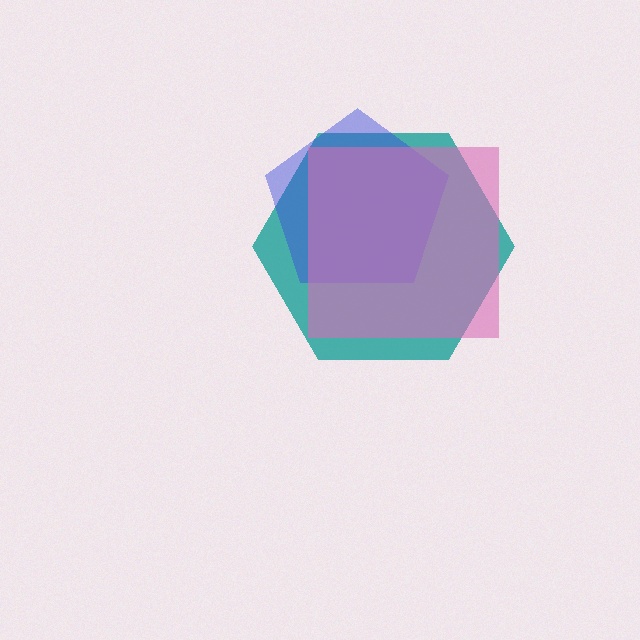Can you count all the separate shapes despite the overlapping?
Yes, there are 3 separate shapes.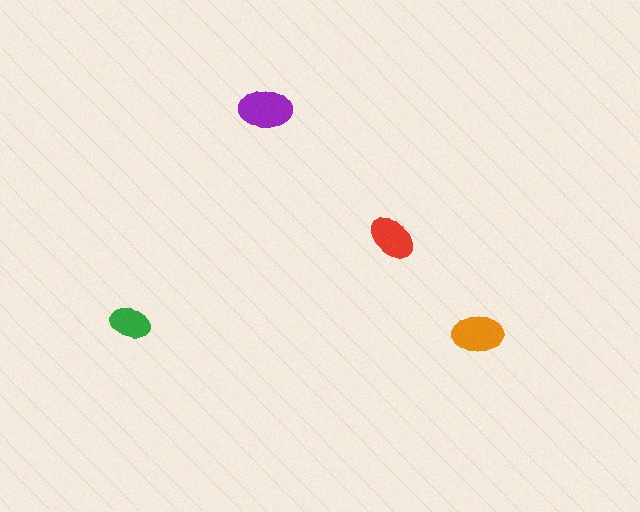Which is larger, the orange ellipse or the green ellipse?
The orange one.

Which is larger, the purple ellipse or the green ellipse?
The purple one.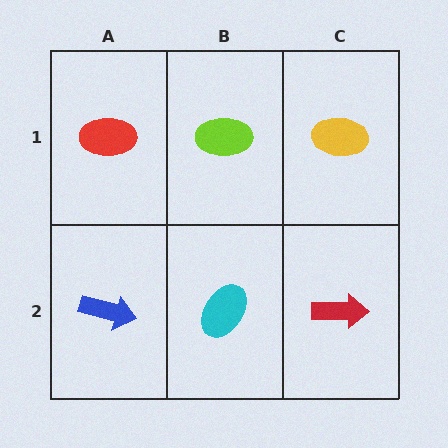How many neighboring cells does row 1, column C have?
2.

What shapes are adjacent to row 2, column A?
A red ellipse (row 1, column A), a cyan ellipse (row 2, column B).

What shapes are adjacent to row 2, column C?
A yellow ellipse (row 1, column C), a cyan ellipse (row 2, column B).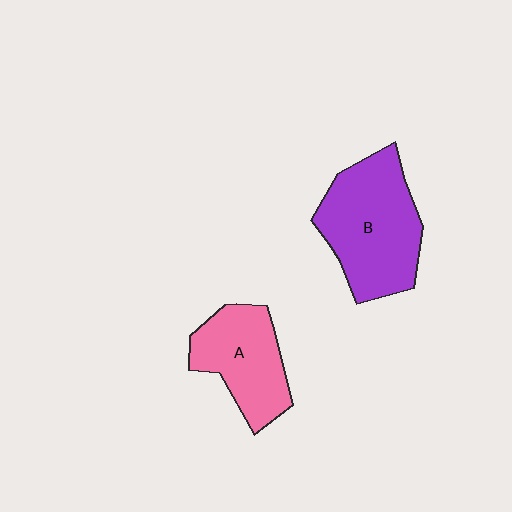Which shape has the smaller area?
Shape A (pink).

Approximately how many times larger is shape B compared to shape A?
Approximately 1.4 times.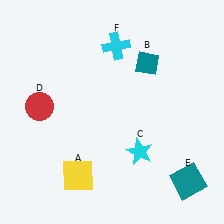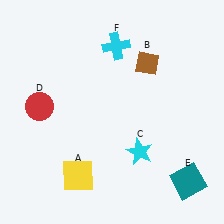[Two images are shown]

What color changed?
The diamond (B) changed from teal in Image 1 to brown in Image 2.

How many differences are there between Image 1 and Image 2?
There is 1 difference between the two images.